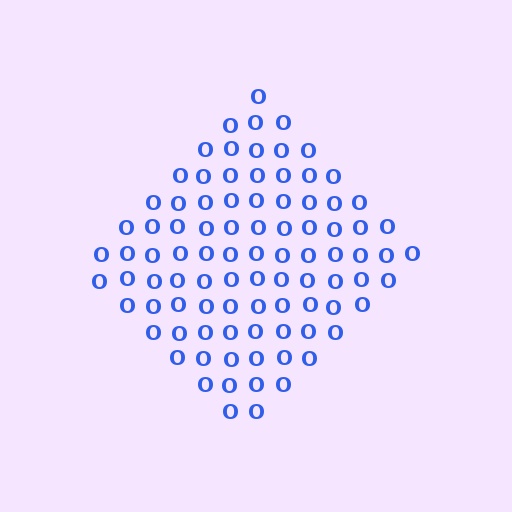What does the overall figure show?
The overall figure shows a diamond.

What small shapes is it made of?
It is made of small letter O's.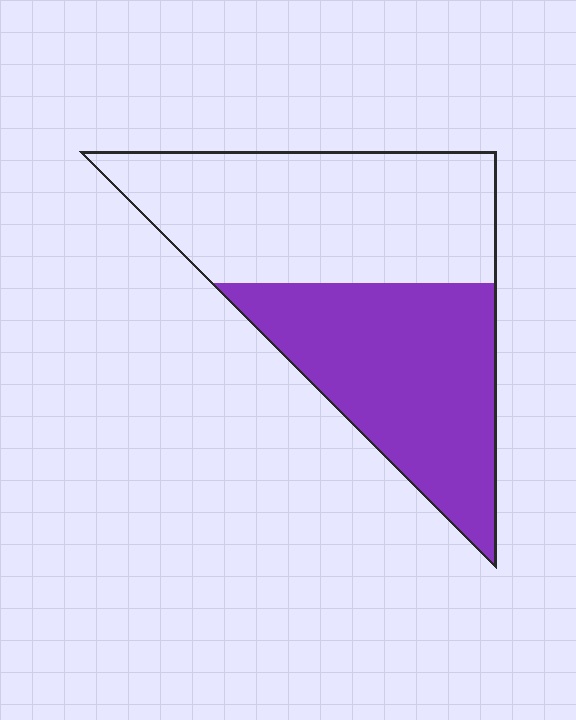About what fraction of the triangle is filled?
About one half (1/2).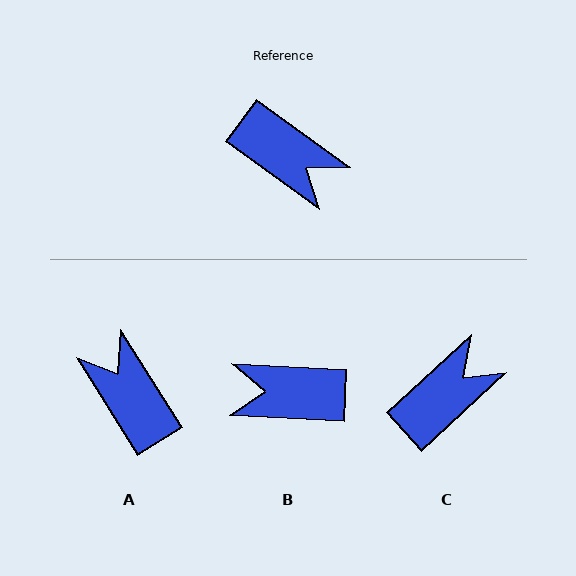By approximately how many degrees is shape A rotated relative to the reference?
Approximately 158 degrees counter-clockwise.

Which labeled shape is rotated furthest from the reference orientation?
A, about 158 degrees away.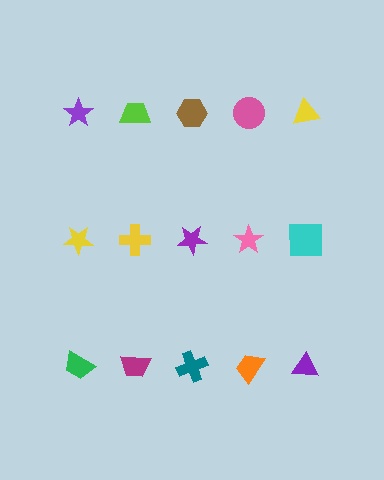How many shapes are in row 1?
5 shapes.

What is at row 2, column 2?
A yellow cross.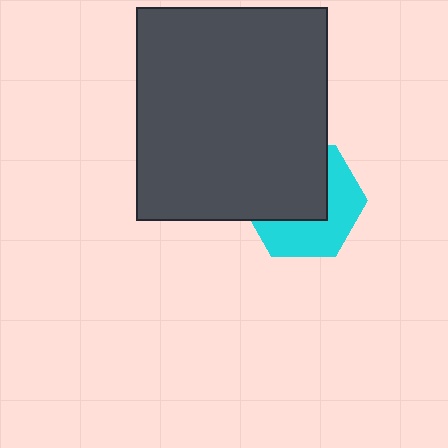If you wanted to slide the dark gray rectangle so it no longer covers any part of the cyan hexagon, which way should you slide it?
Slide it toward the upper-left — that is the most direct way to separate the two shapes.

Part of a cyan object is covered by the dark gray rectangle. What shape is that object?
It is a hexagon.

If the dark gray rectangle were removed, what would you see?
You would see the complete cyan hexagon.